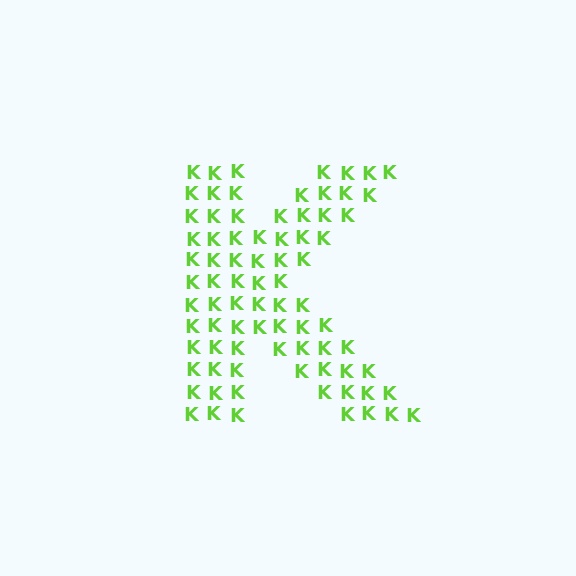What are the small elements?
The small elements are letter K's.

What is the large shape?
The large shape is the letter K.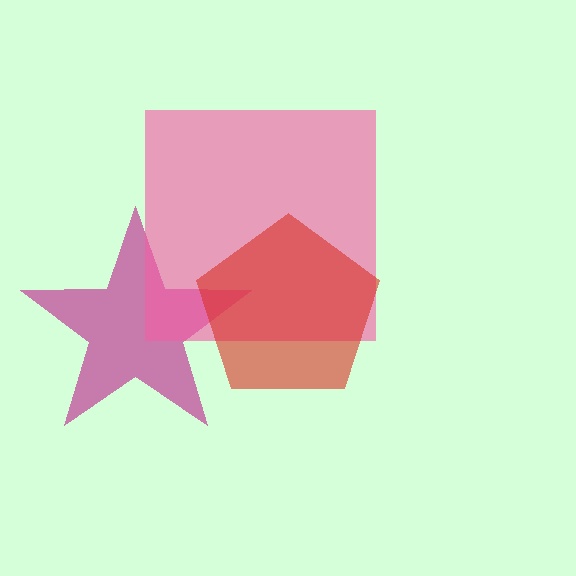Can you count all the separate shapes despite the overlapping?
Yes, there are 3 separate shapes.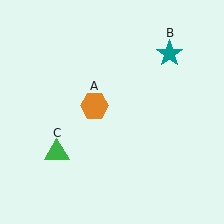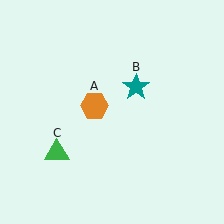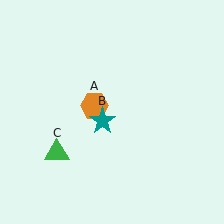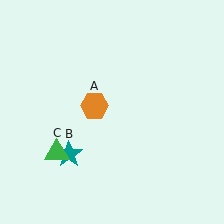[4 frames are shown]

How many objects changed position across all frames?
1 object changed position: teal star (object B).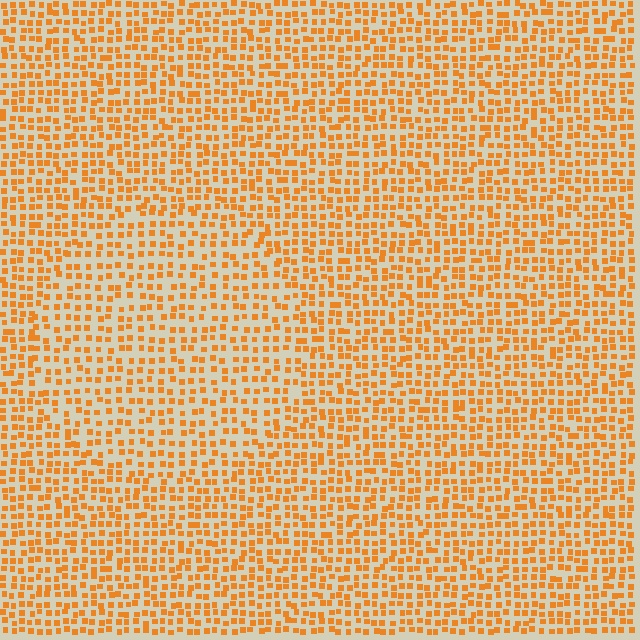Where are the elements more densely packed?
The elements are more densely packed outside the circle boundary.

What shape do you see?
I see a circle.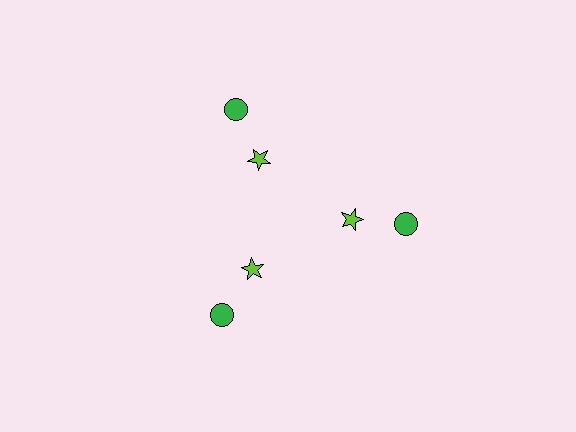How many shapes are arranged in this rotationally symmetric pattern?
There are 6 shapes, arranged in 3 groups of 2.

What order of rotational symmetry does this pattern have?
This pattern has 3-fold rotational symmetry.